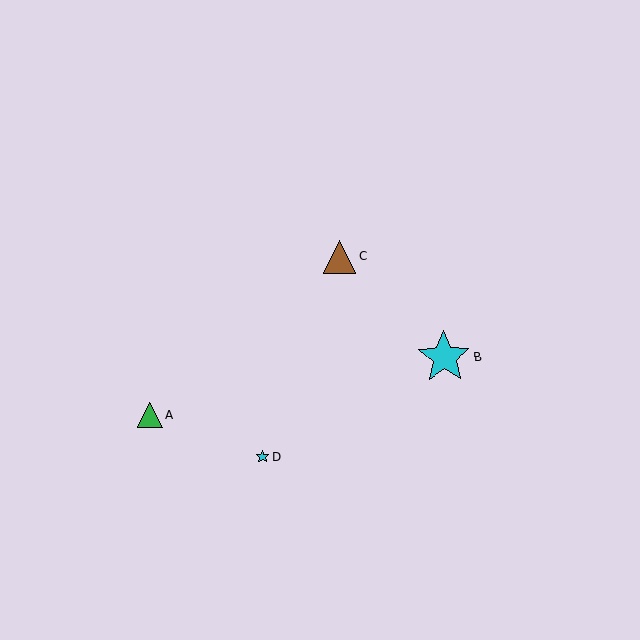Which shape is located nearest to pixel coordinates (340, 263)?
The brown triangle (labeled C) at (340, 257) is nearest to that location.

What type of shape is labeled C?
Shape C is a brown triangle.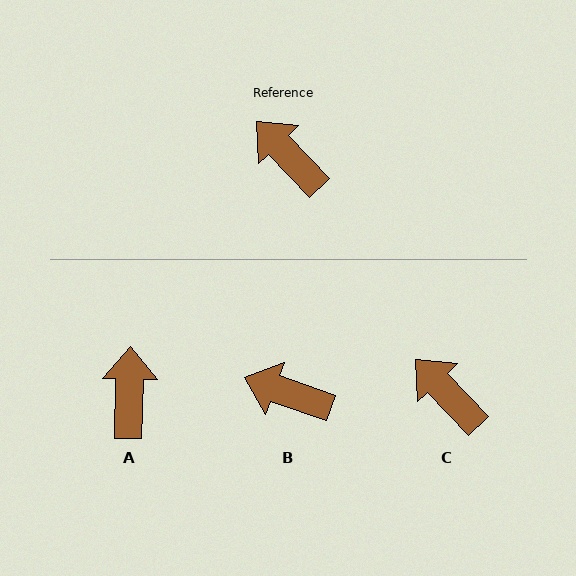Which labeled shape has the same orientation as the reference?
C.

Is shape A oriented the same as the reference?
No, it is off by about 45 degrees.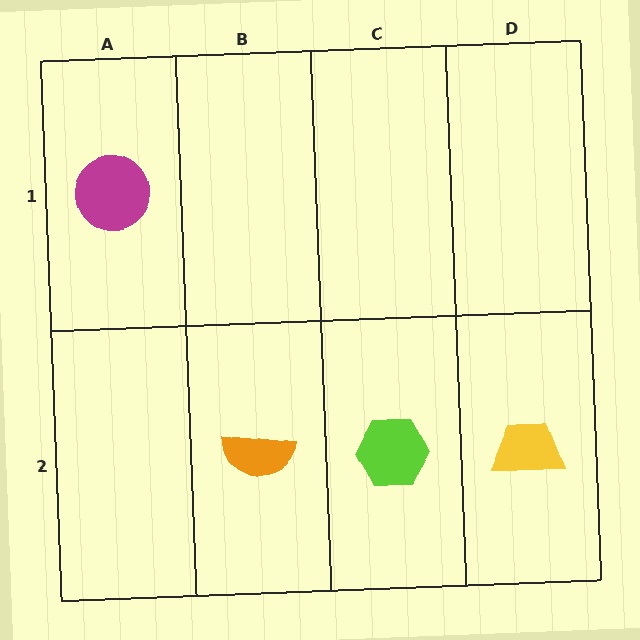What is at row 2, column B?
An orange semicircle.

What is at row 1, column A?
A magenta circle.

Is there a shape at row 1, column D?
No, that cell is empty.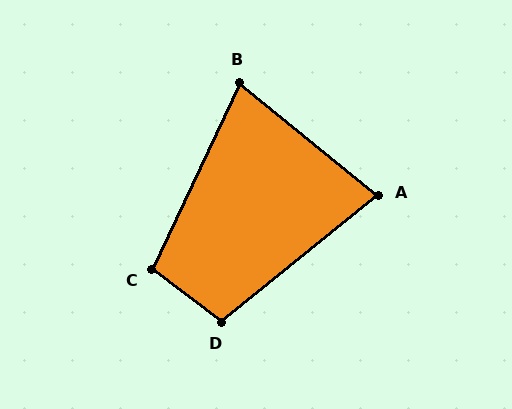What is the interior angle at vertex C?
Approximately 102 degrees (obtuse).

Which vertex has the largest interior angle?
D, at approximately 104 degrees.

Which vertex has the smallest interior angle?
B, at approximately 76 degrees.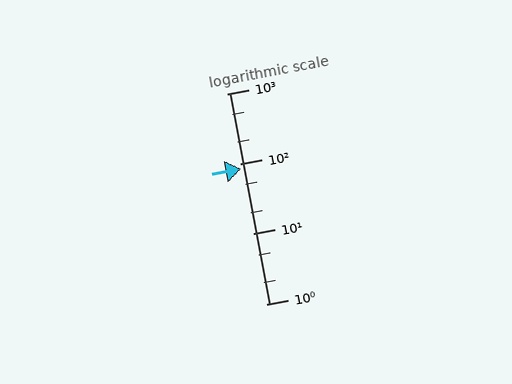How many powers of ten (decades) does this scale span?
The scale spans 3 decades, from 1 to 1000.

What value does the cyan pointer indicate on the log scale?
The pointer indicates approximately 84.